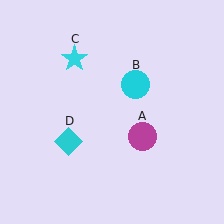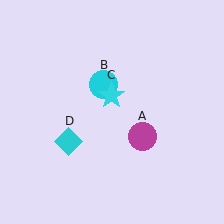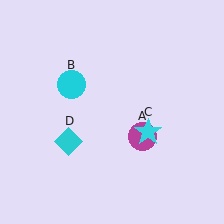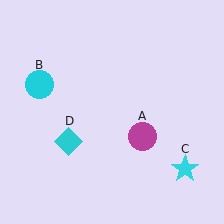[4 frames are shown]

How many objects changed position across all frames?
2 objects changed position: cyan circle (object B), cyan star (object C).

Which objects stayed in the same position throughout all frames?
Magenta circle (object A) and cyan diamond (object D) remained stationary.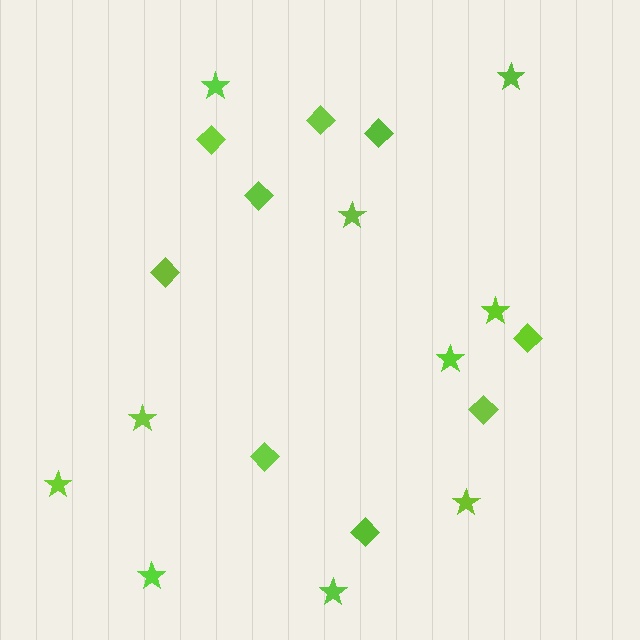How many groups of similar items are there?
There are 2 groups: one group of diamonds (9) and one group of stars (10).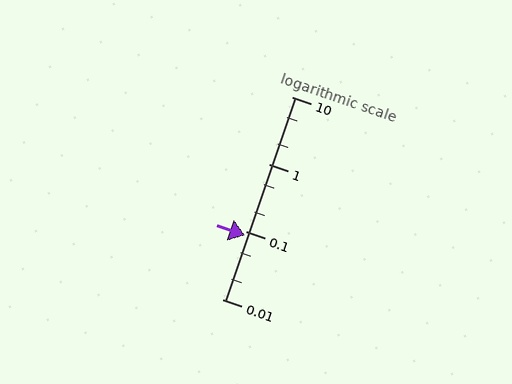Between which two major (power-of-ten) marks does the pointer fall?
The pointer is between 0.01 and 0.1.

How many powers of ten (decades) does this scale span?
The scale spans 3 decades, from 0.01 to 10.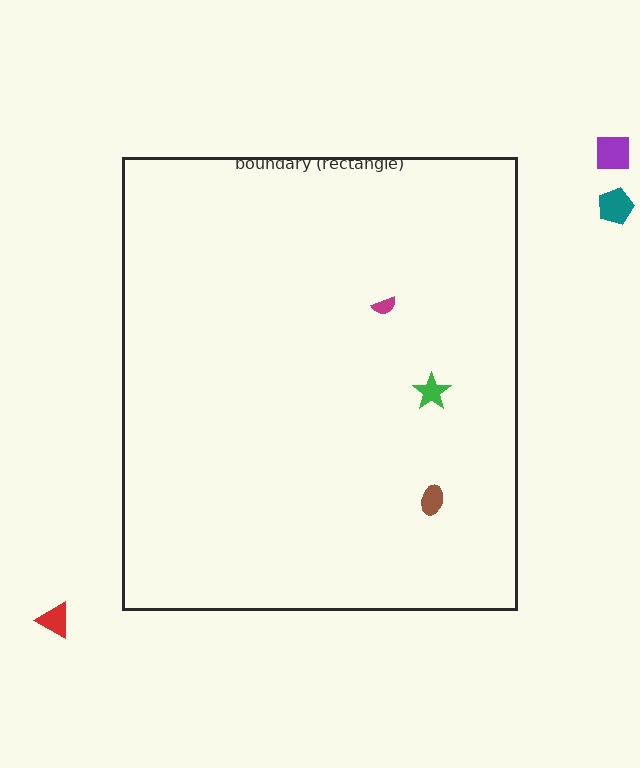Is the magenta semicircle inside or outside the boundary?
Inside.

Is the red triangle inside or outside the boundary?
Outside.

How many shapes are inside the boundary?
3 inside, 3 outside.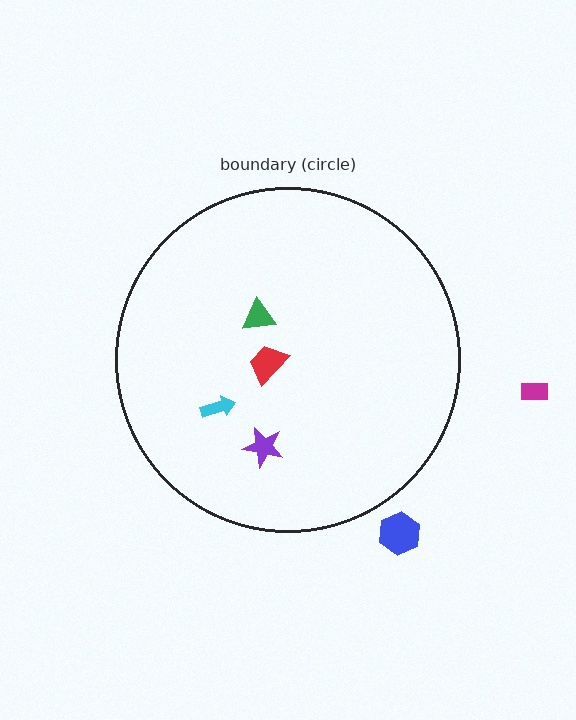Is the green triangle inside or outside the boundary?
Inside.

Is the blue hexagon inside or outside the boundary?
Outside.